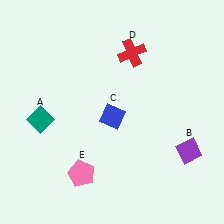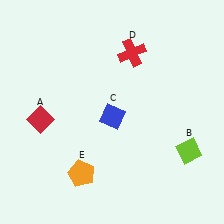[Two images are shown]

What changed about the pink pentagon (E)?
In Image 1, E is pink. In Image 2, it changed to orange.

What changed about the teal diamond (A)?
In Image 1, A is teal. In Image 2, it changed to red.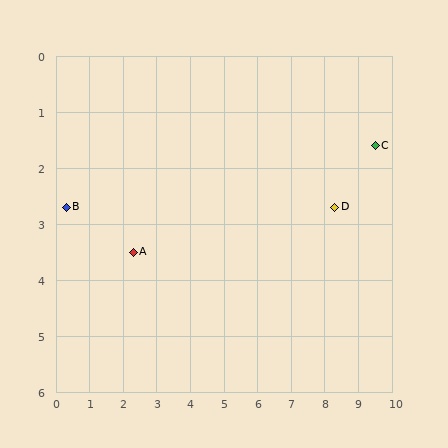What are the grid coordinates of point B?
Point B is at approximately (0.3, 2.7).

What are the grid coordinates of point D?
Point D is at approximately (8.3, 2.7).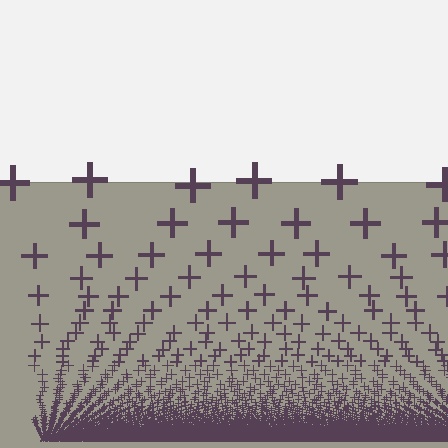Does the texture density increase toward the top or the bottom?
Density increases toward the bottom.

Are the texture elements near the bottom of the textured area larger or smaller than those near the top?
Smaller. The gradient is inverted — elements near the bottom are smaller and denser.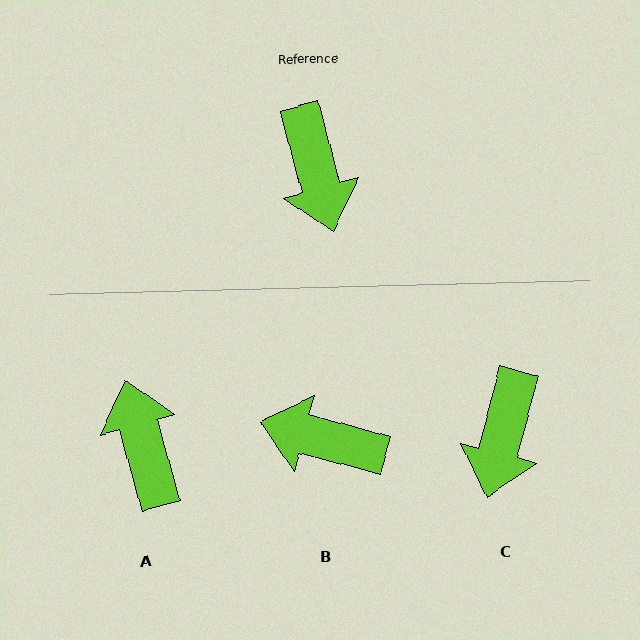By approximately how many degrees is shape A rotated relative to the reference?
Approximately 179 degrees clockwise.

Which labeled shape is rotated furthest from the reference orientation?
A, about 179 degrees away.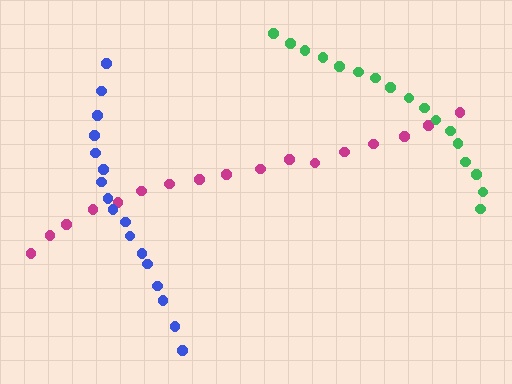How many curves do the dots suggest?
There are 3 distinct paths.